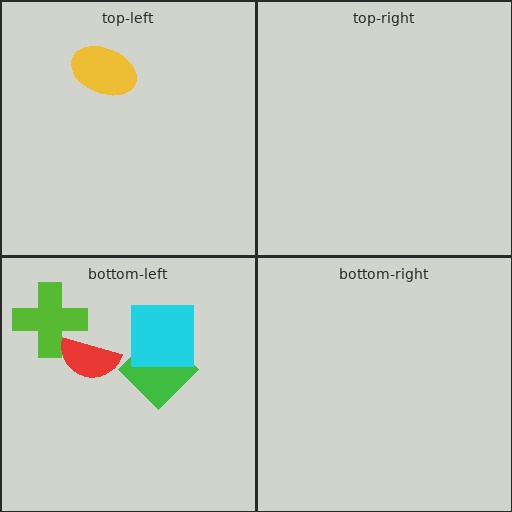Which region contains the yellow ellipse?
The top-left region.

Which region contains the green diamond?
The bottom-left region.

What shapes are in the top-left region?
The yellow ellipse.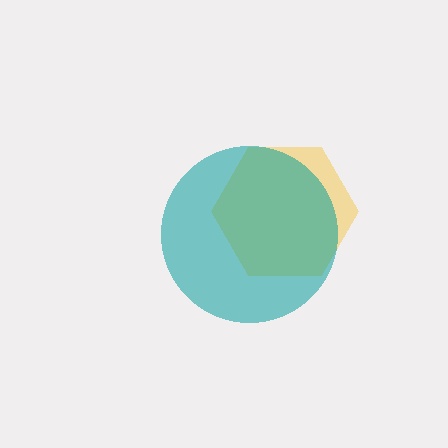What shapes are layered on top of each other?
The layered shapes are: a yellow hexagon, a teal circle.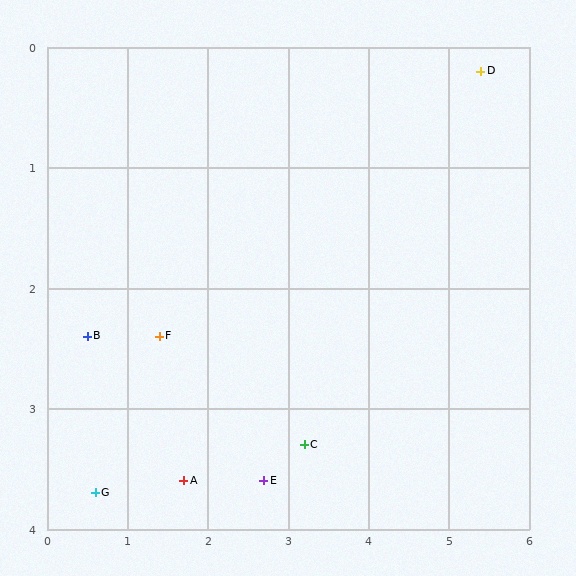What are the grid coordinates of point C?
Point C is at approximately (3.2, 3.3).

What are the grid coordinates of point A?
Point A is at approximately (1.7, 3.6).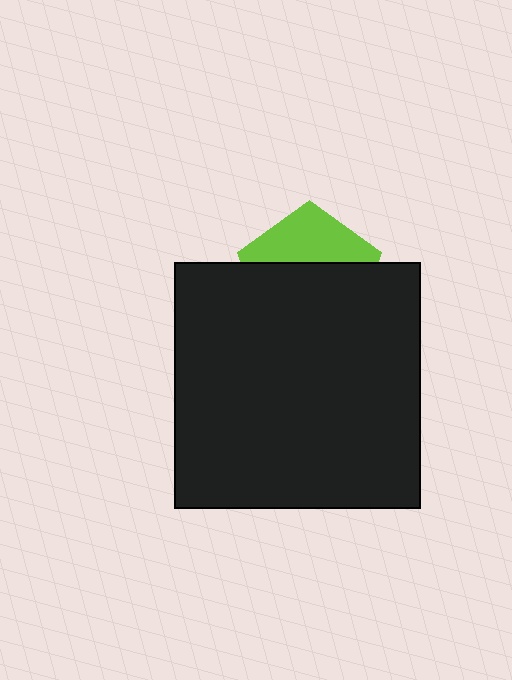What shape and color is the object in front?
The object in front is a black square.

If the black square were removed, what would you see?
You would see the complete lime pentagon.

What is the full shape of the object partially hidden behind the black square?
The partially hidden object is a lime pentagon.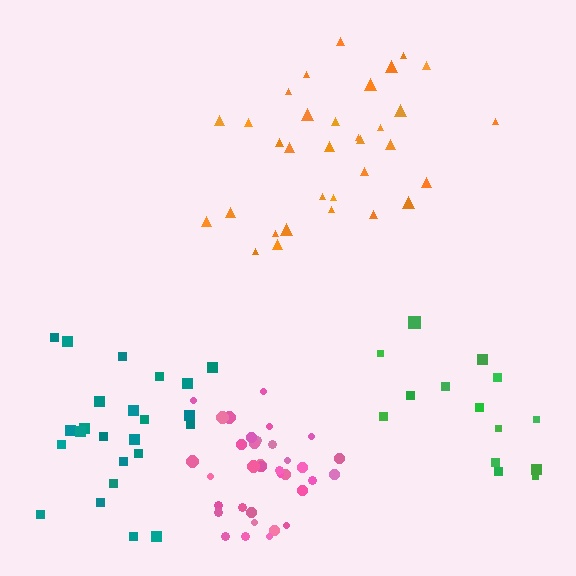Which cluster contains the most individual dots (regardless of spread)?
Pink (35).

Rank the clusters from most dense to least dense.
pink, teal, orange, green.